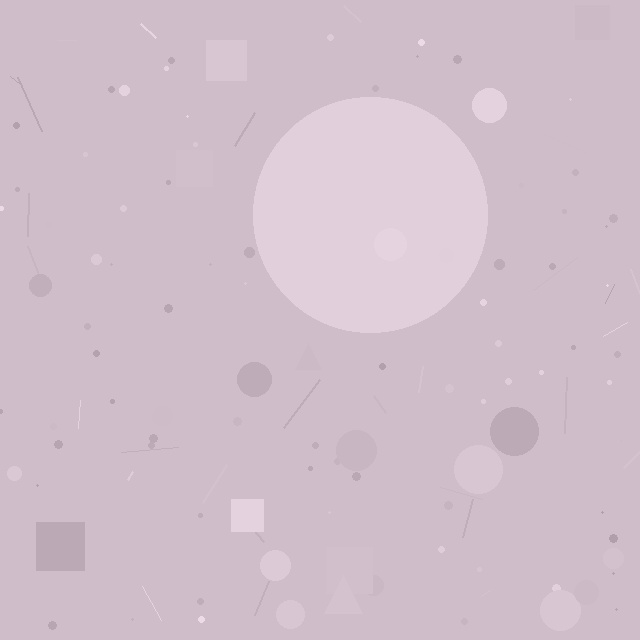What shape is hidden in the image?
A circle is hidden in the image.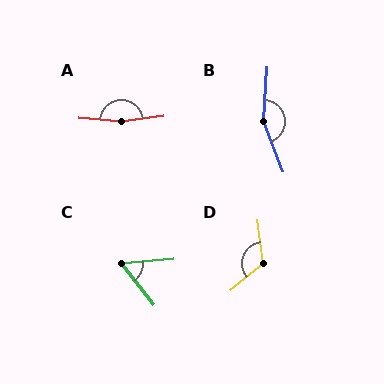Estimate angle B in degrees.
Approximately 155 degrees.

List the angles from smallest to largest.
C (57°), D (123°), B (155°), A (168°).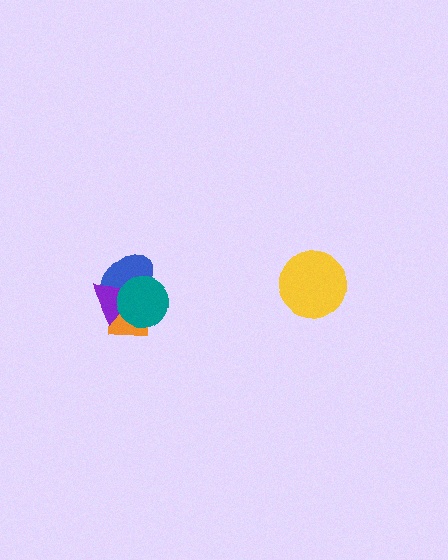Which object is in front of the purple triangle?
The teal circle is in front of the purple triangle.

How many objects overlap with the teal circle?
3 objects overlap with the teal circle.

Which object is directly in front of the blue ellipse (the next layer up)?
The purple triangle is directly in front of the blue ellipse.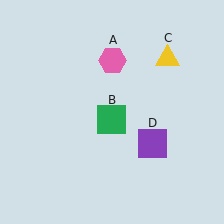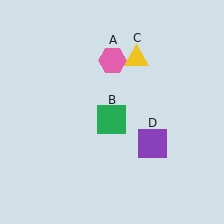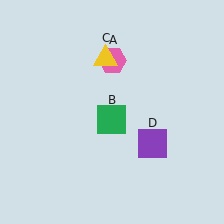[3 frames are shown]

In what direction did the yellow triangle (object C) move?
The yellow triangle (object C) moved left.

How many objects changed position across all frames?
1 object changed position: yellow triangle (object C).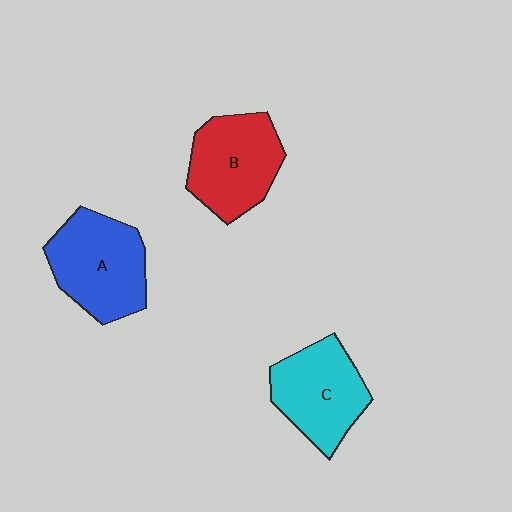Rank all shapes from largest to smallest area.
From largest to smallest: A (blue), B (red), C (cyan).